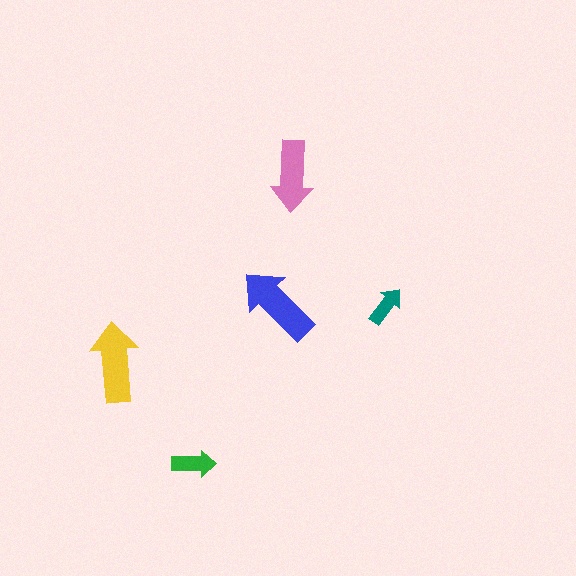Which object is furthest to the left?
The yellow arrow is leftmost.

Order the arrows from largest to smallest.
the blue one, the yellow one, the pink one, the green one, the teal one.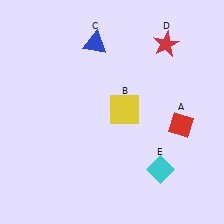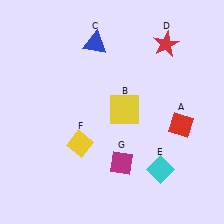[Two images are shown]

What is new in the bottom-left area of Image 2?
A yellow diamond (F) was added in the bottom-left area of Image 2.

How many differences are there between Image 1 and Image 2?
There are 2 differences between the two images.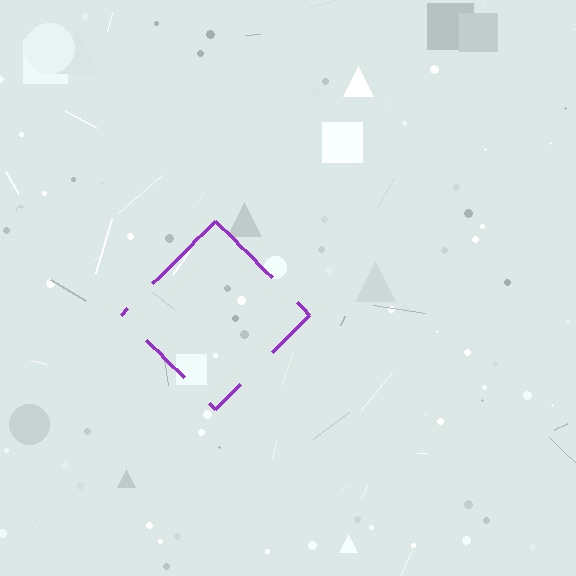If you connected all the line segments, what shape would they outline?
They would outline a diamond.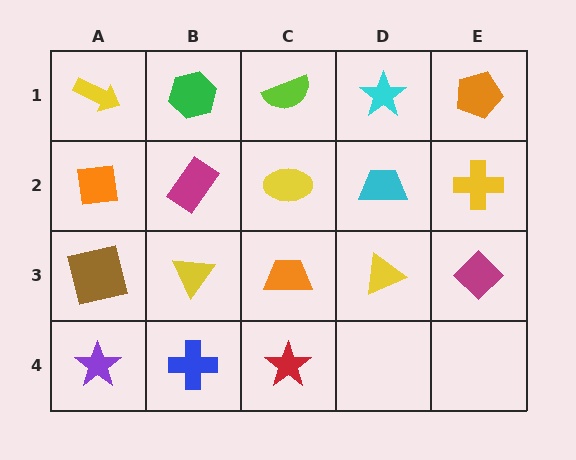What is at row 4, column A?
A purple star.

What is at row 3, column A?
A brown square.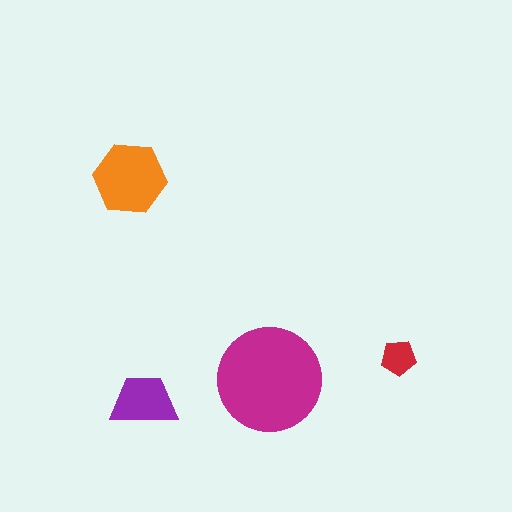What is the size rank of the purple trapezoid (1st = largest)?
3rd.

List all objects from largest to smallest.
The magenta circle, the orange hexagon, the purple trapezoid, the red pentagon.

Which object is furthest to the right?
The red pentagon is rightmost.